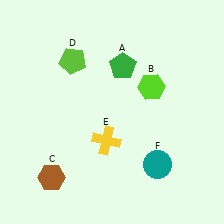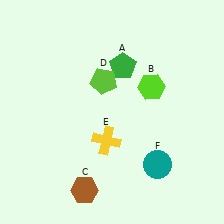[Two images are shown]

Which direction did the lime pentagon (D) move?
The lime pentagon (D) moved right.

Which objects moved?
The objects that moved are: the brown hexagon (C), the lime pentagon (D).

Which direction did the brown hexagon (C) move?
The brown hexagon (C) moved right.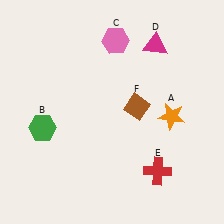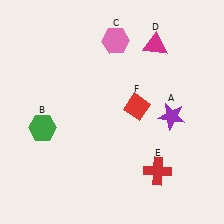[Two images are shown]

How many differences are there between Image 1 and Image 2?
There are 2 differences between the two images.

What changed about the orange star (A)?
In Image 1, A is orange. In Image 2, it changed to purple.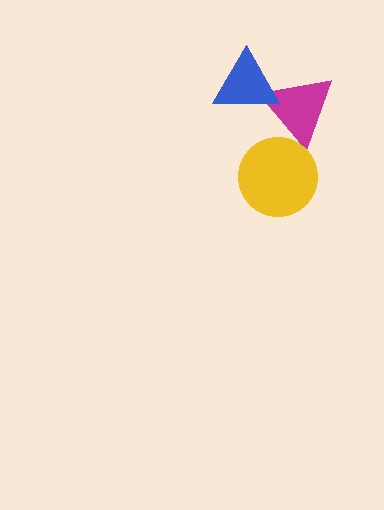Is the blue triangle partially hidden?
No, no other shape covers it.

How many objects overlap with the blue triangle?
1 object overlaps with the blue triangle.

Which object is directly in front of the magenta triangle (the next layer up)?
The blue triangle is directly in front of the magenta triangle.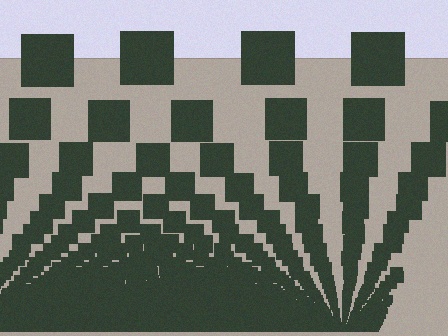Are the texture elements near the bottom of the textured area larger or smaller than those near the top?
Smaller. The gradient is inverted — elements near the bottom are smaller and denser.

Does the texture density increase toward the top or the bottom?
Density increases toward the bottom.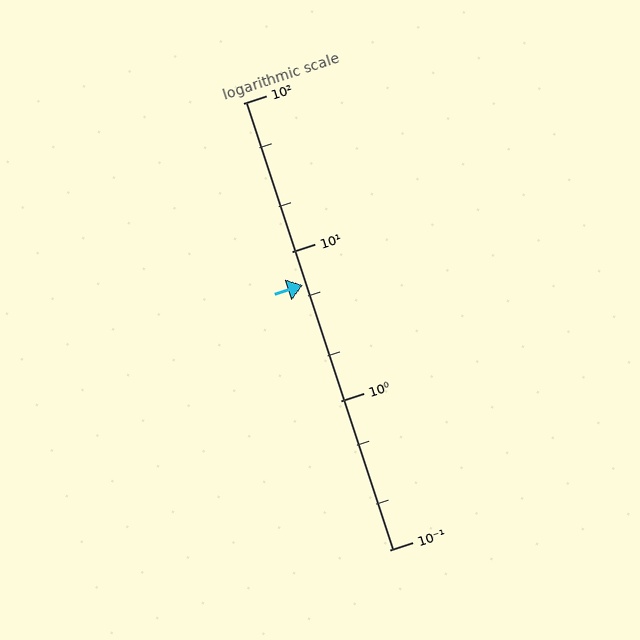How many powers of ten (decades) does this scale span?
The scale spans 3 decades, from 0.1 to 100.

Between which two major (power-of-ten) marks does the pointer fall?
The pointer is between 1 and 10.